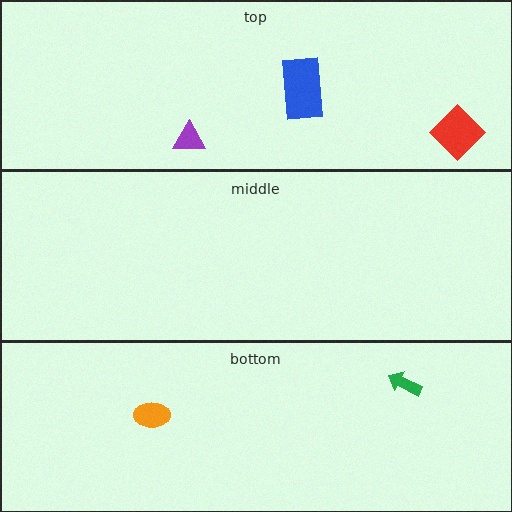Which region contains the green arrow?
The bottom region.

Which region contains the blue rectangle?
The top region.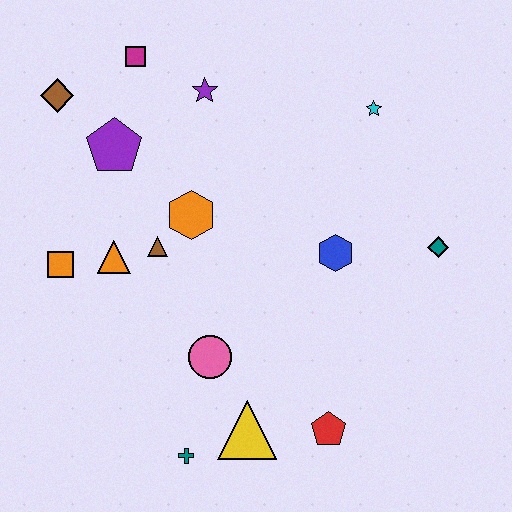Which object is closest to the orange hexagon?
The brown triangle is closest to the orange hexagon.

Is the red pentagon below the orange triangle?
Yes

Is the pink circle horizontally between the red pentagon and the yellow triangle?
No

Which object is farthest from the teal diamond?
The brown diamond is farthest from the teal diamond.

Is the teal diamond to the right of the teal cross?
Yes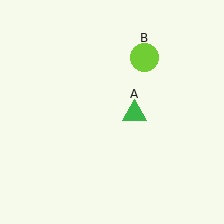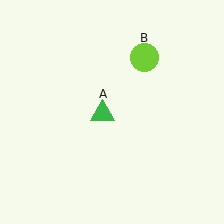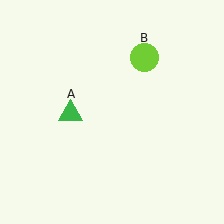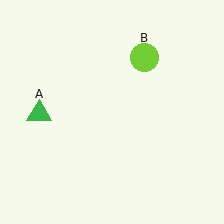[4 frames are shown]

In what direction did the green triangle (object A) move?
The green triangle (object A) moved left.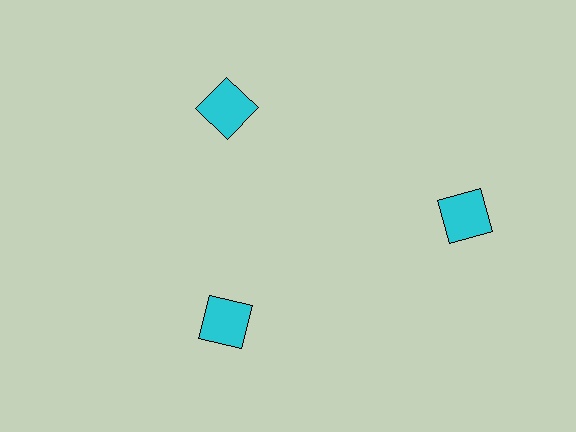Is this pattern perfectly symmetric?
No. The 3 cyan squares are arranged in a ring, but one element near the 3 o'clock position is pushed outward from the center, breaking the 3-fold rotational symmetry.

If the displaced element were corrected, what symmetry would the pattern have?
It would have 3-fold rotational symmetry — the pattern would map onto itself every 120 degrees.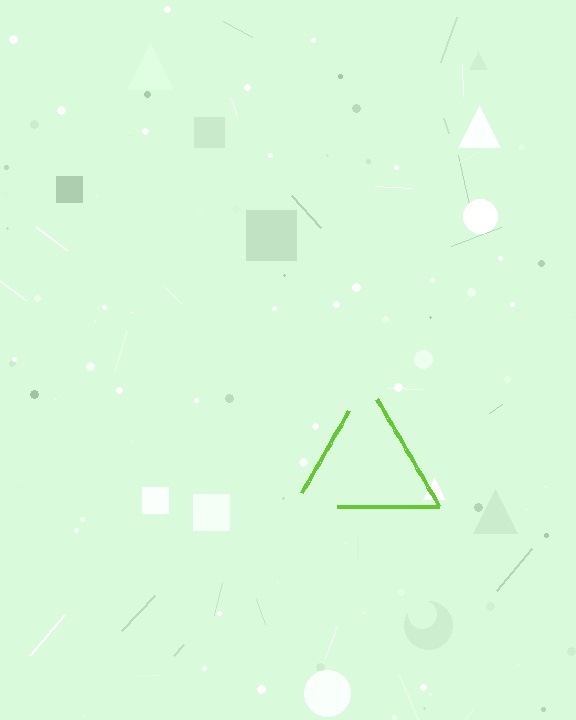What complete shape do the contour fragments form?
The contour fragments form a triangle.